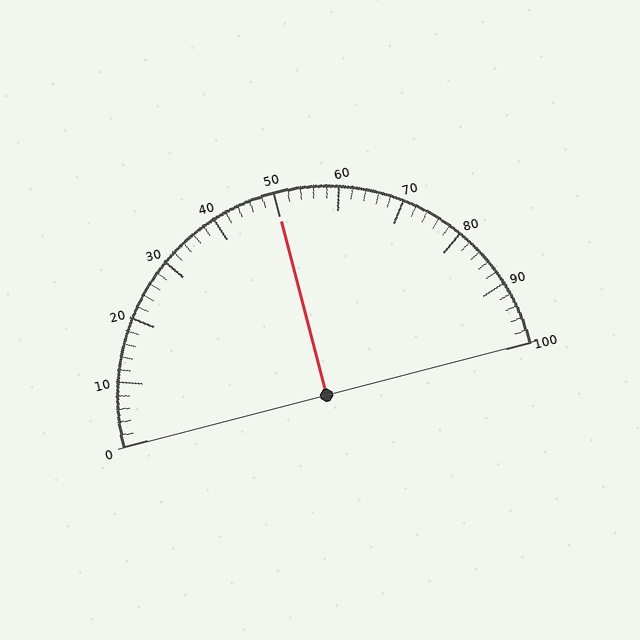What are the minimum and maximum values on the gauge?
The gauge ranges from 0 to 100.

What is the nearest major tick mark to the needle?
The nearest major tick mark is 50.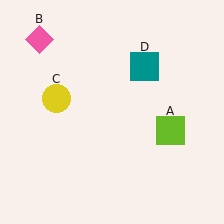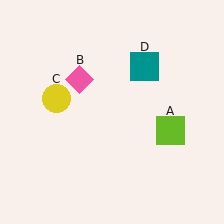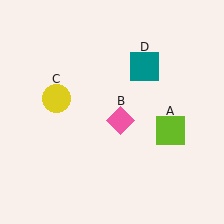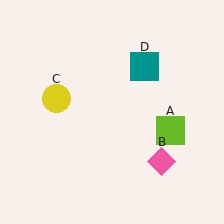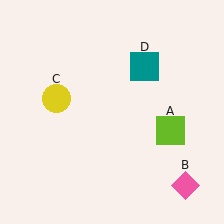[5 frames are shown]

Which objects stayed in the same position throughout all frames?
Lime square (object A) and yellow circle (object C) and teal square (object D) remained stationary.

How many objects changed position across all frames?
1 object changed position: pink diamond (object B).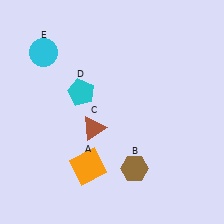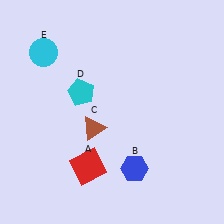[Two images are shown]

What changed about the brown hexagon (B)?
In Image 1, B is brown. In Image 2, it changed to blue.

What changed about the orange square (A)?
In Image 1, A is orange. In Image 2, it changed to red.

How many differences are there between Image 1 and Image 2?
There are 2 differences between the two images.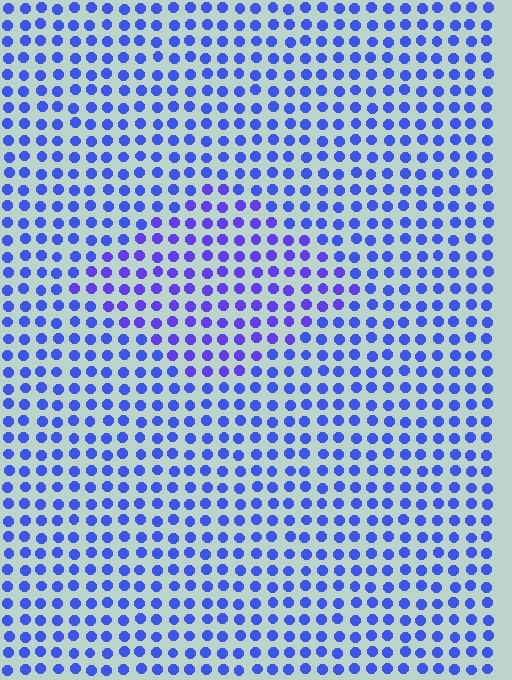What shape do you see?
I see a diamond.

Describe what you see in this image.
The image is filled with small blue elements in a uniform arrangement. A diamond-shaped region is visible where the elements are tinted to a slightly different hue, forming a subtle color boundary.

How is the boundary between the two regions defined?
The boundary is defined purely by a slight shift in hue (about 22 degrees). Spacing, size, and orientation are identical on both sides.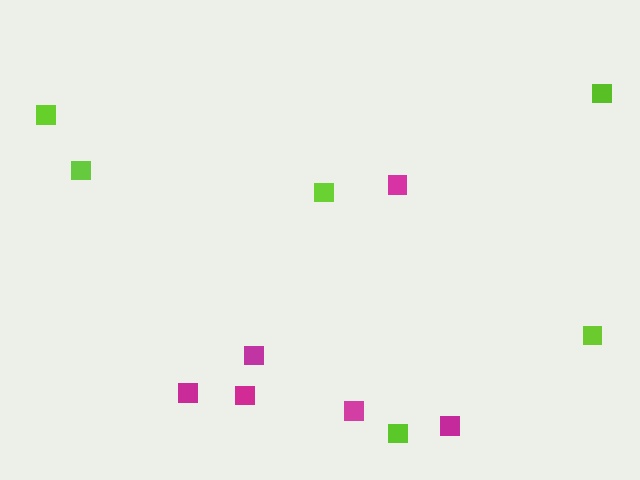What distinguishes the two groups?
There are 2 groups: one group of lime squares (6) and one group of magenta squares (6).